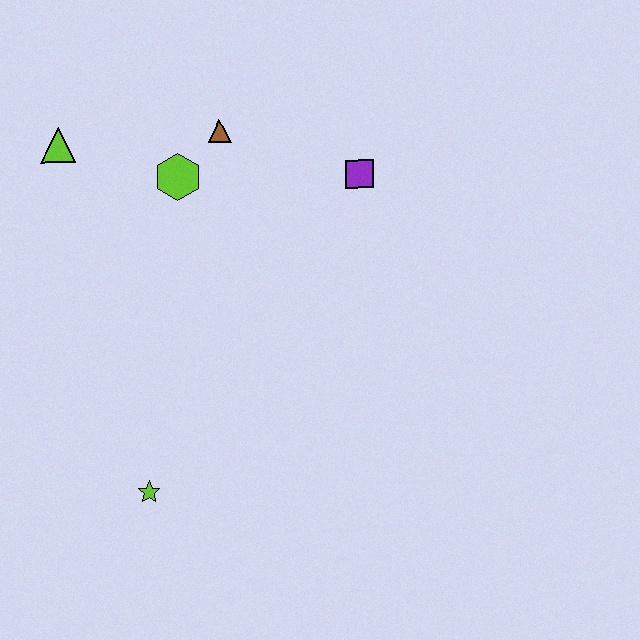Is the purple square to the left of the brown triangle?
No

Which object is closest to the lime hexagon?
The brown triangle is closest to the lime hexagon.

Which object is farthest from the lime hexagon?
The lime star is farthest from the lime hexagon.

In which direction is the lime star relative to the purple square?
The lime star is below the purple square.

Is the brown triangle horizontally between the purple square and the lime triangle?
Yes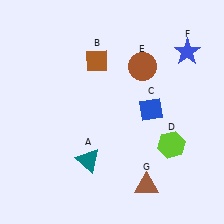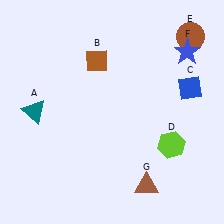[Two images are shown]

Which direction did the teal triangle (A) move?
The teal triangle (A) moved left.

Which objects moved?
The objects that moved are: the teal triangle (A), the blue diamond (C), the brown circle (E).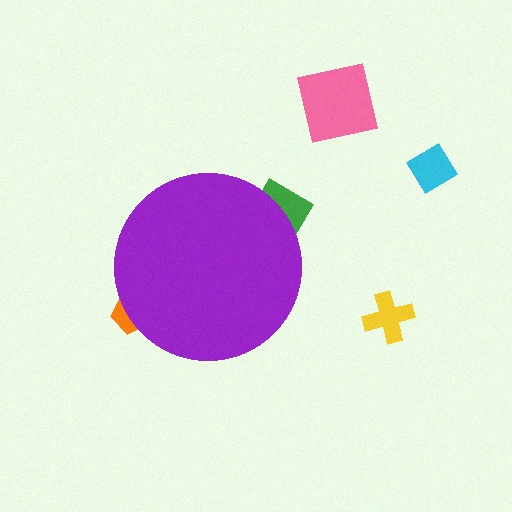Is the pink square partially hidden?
No, the pink square is fully visible.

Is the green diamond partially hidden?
Yes, the green diamond is partially hidden behind the purple circle.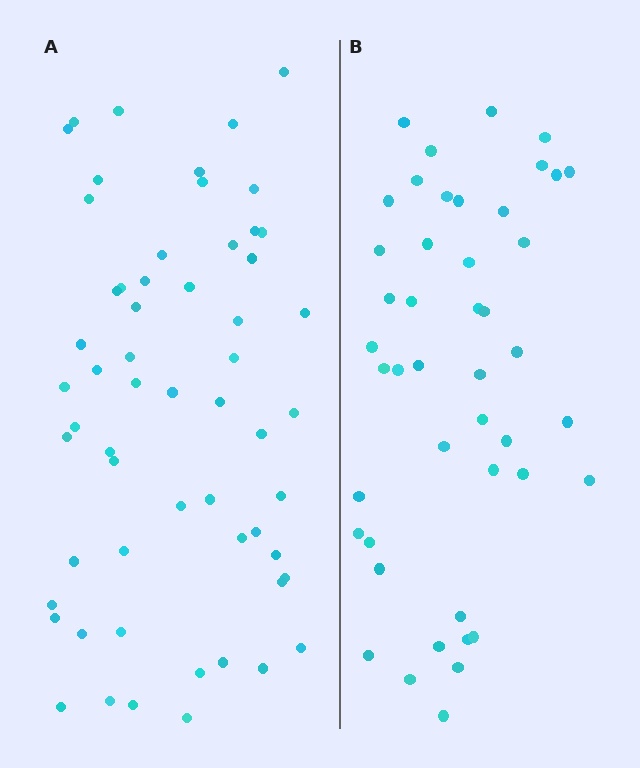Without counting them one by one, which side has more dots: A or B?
Region A (the left region) has more dots.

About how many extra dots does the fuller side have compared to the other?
Region A has approximately 15 more dots than region B.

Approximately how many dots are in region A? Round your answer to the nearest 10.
About 60 dots. (The exact count is 58, which rounds to 60.)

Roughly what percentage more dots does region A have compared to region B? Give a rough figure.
About 30% more.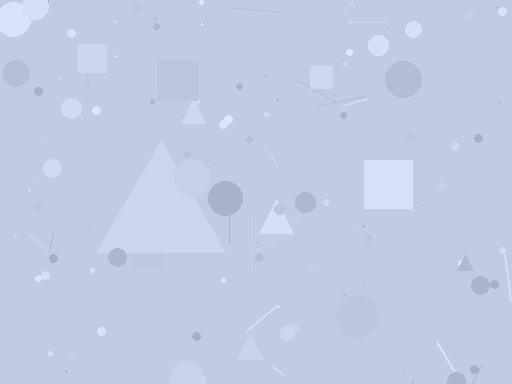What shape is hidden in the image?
A triangle is hidden in the image.